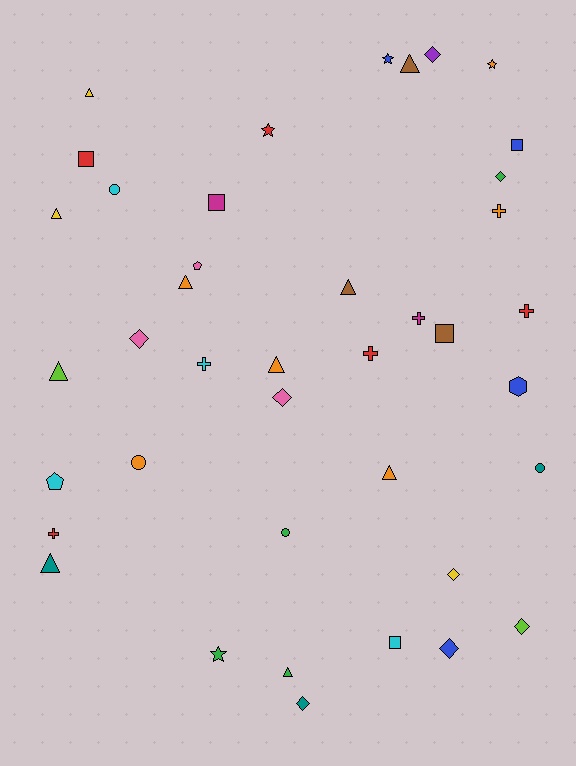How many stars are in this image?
There are 4 stars.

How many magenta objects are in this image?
There are 2 magenta objects.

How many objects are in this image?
There are 40 objects.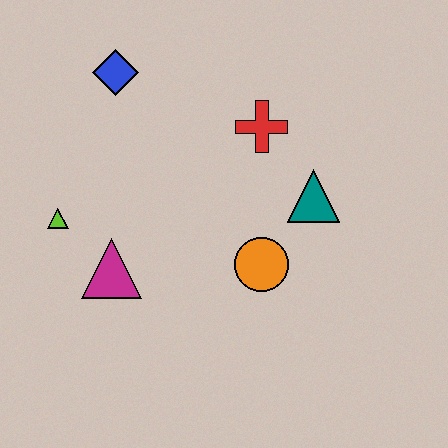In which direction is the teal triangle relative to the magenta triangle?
The teal triangle is to the right of the magenta triangle.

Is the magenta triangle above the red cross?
No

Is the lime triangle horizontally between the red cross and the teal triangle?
No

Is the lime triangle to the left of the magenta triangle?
Yes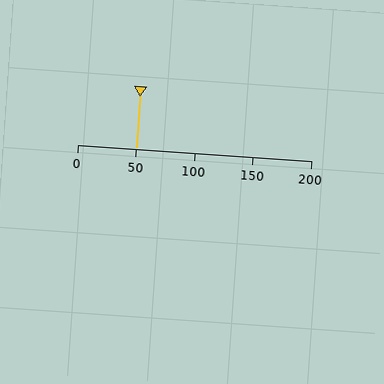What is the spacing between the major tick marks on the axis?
The major ticks are spaced 50 apart.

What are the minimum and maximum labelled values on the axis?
The axis runs from 0 to 200.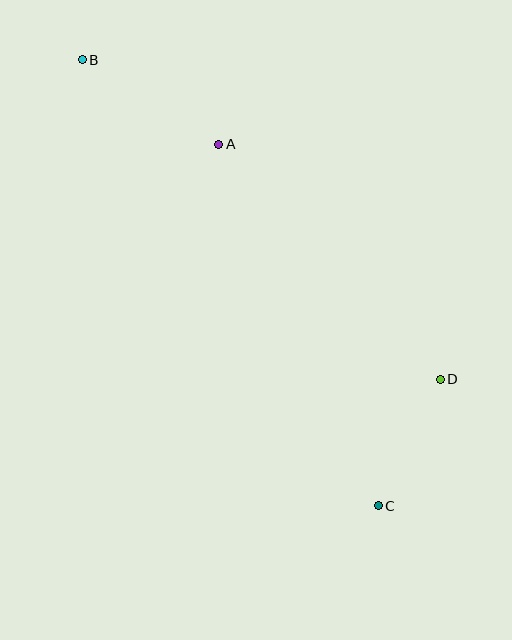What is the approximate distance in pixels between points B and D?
The distance between B and D is approximately 480 pixels.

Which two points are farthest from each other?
Points B and C are farthest from each other.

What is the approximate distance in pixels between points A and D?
The distance between A and D is approximately 323 pixels.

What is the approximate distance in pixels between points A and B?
The distance between A and B is approximately 161 pixels.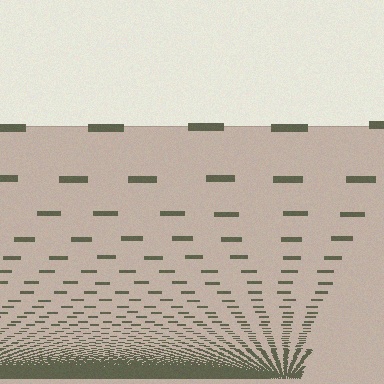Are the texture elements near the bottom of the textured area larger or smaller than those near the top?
Smaller. The gradient is inverted — elements near the bottom are smaller and denser.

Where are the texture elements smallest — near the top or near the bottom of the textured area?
Near the bottom.